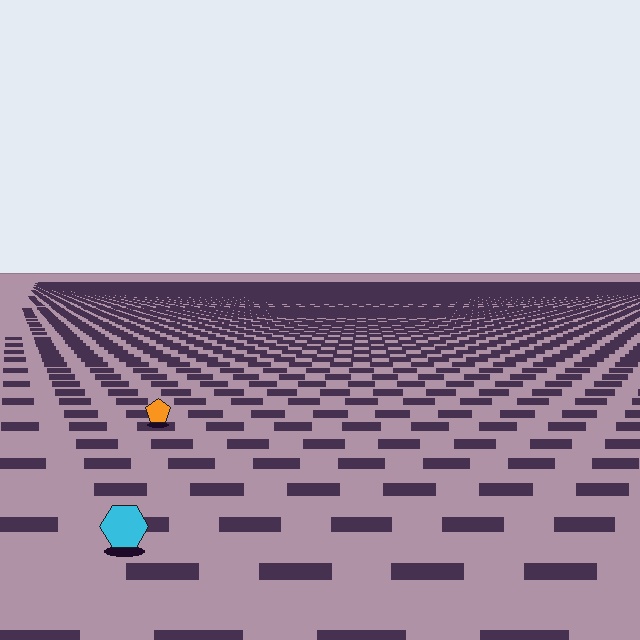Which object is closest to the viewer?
The cyan hexagon is closest. The texture marks near it are larger and more spread out.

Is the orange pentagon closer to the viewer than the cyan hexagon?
No. The cyan hexagon is closer — you can tell from the texture gradient: the ground texture is coarser near it.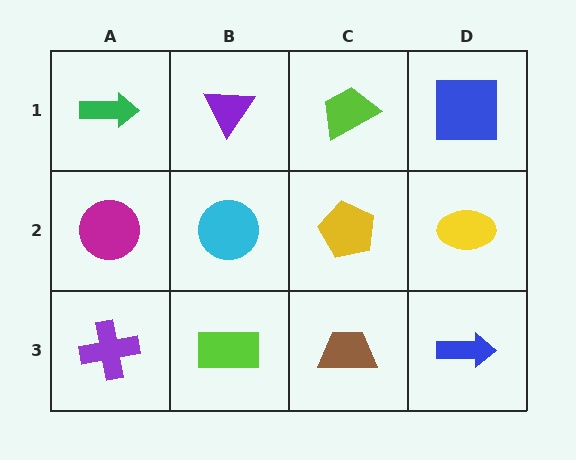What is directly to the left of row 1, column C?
A purple triangle.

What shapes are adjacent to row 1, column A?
A magenta circle (row 2, column A), a purple triangle (row 1, column B).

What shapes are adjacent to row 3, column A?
A magenta circle (row 2, column A), a lime rectangle (row 3, column B).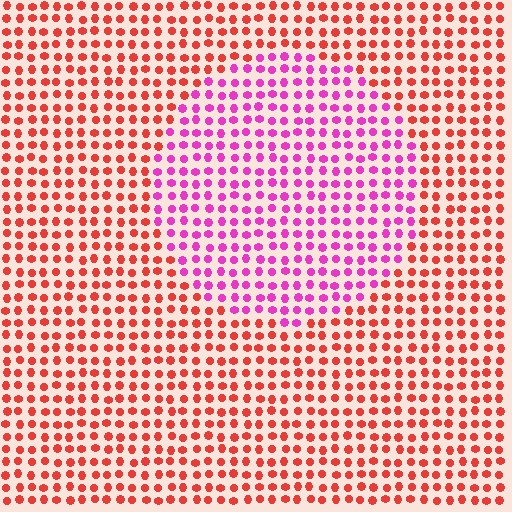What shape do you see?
I see a circle.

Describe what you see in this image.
The image is filled with small red elements in a uniform arrangement. A circle-shaped region is visible where the elements are tinted to a slightly different hue, forming a subtle color boundary.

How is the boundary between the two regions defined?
The boundary is defined purely by a slight shift in hue (about 51 degrees). Spacing, size, and orientation are identical on both sides.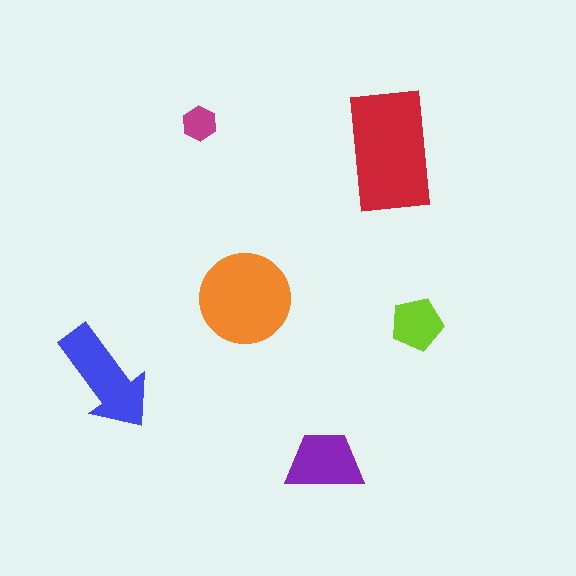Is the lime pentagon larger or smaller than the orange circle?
Smaller.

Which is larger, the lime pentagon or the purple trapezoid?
The purple trapezoid.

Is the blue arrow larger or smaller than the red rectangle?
Smaller.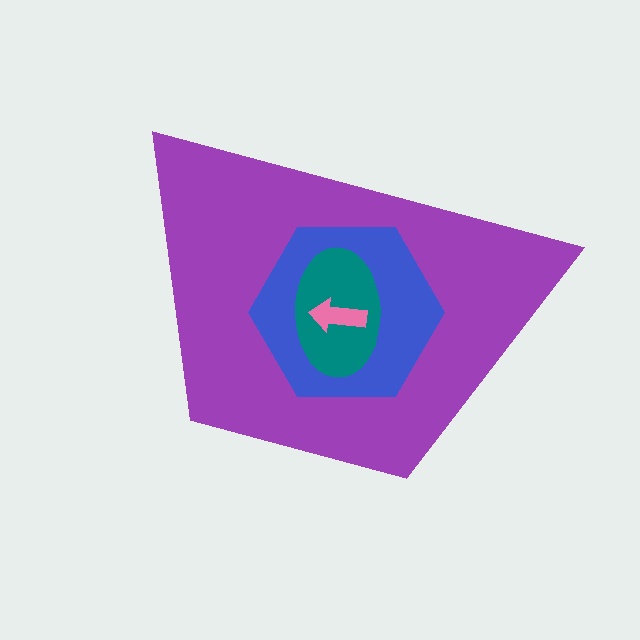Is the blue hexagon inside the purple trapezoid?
Yes.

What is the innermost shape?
The pink arrow.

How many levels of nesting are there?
4.